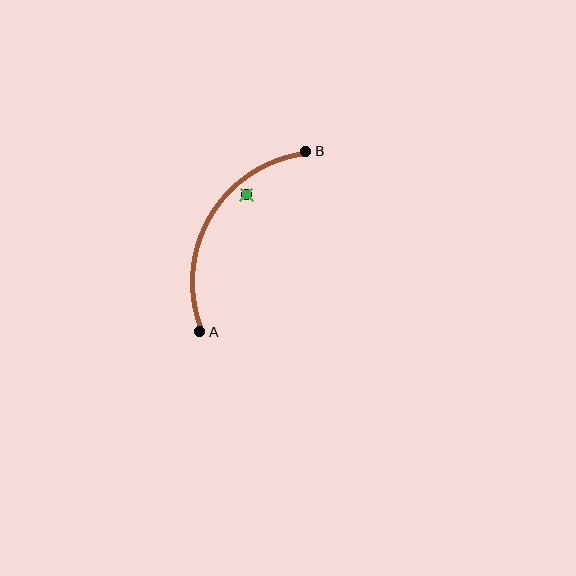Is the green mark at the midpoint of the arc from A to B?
No — the green mark does not lie on the arc at all. It sits slightly inside the curve.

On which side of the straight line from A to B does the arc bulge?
The arc bulges to the left of the straight line connecting A and B.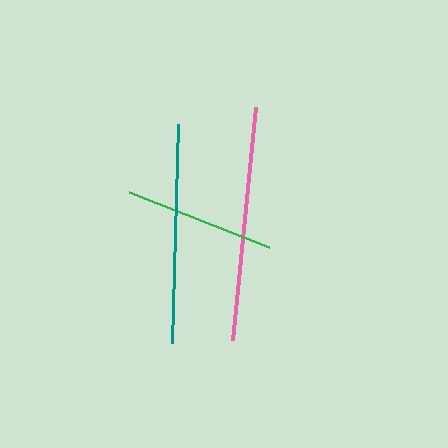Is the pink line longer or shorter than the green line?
The pink line is longer than the green line.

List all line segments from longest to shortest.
From longest to shortest: pink, teal, green.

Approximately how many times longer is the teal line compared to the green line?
The teal line is approximately 1.5 times the length of the green line.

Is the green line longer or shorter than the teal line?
The teal line is longer than the green line.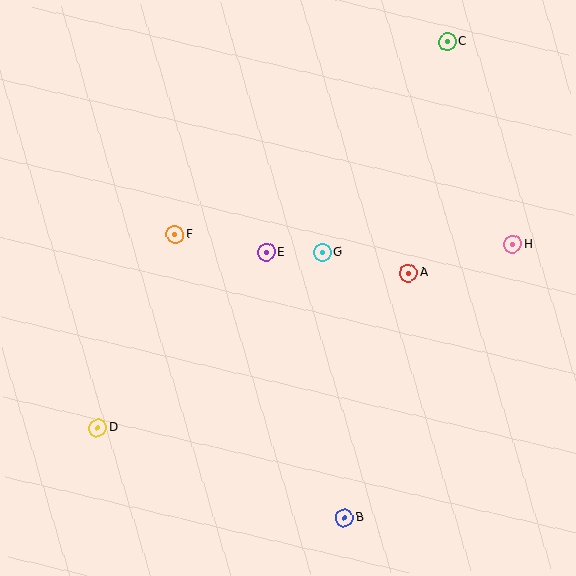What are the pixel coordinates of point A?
Point A is at (409, 273).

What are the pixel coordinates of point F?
Point F is at (175, 235).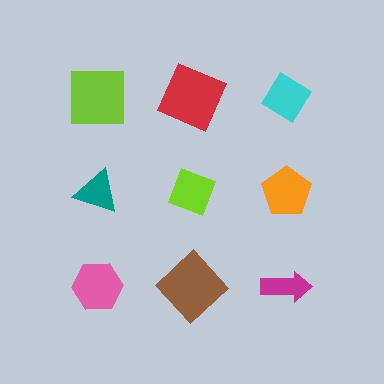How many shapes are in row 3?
3 shapes.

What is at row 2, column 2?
A lime diamond.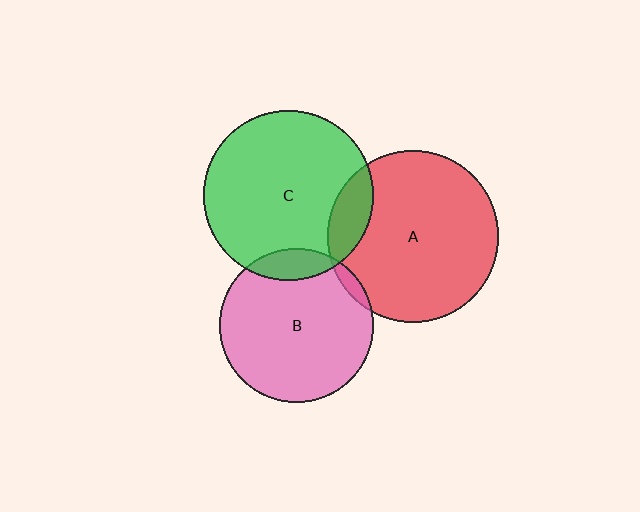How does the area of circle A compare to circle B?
Approximately 1.2 times.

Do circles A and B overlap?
Yes.